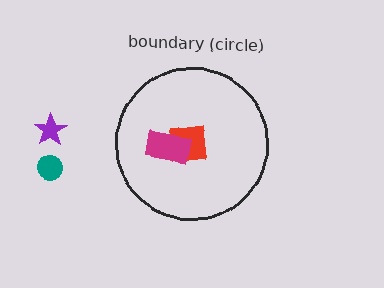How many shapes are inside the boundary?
2 inside, 2 outside.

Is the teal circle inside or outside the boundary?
Outside.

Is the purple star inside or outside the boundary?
Outside.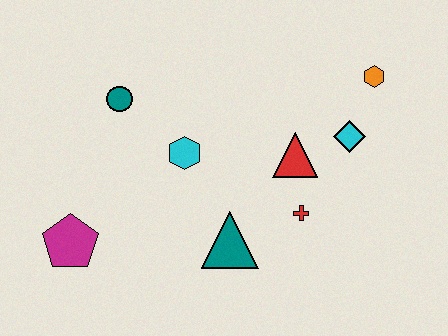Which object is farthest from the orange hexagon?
The magenta pentagon is farthest from the orange hexagon.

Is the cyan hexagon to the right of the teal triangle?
No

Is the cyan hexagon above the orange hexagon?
No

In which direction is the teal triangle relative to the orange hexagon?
The teal triangle is below the orange hexagon.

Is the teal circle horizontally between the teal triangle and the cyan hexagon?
No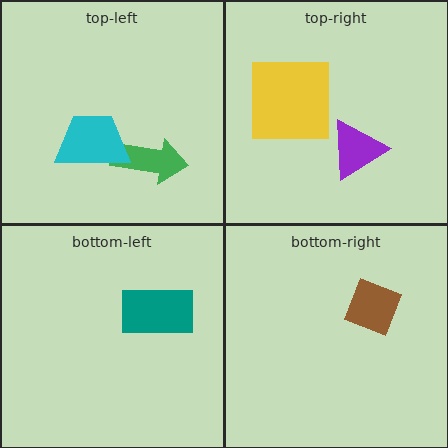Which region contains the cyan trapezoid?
The top-left region.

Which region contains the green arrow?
The top-left region.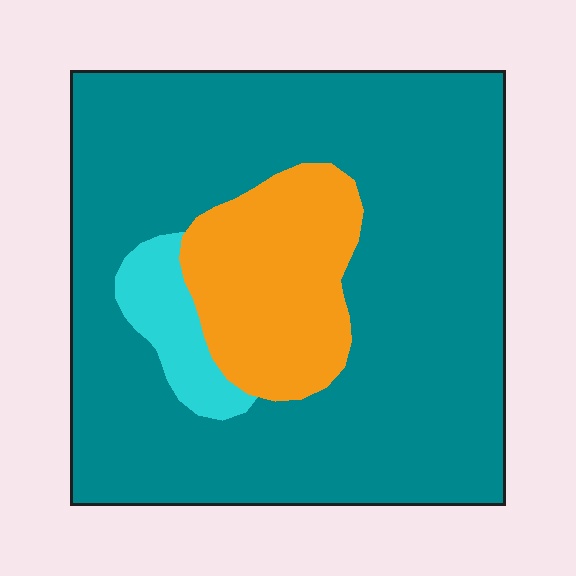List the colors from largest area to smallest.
From largest to smallest: teal, orange, cyan.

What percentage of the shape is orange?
Orange covers about 15% of the shape.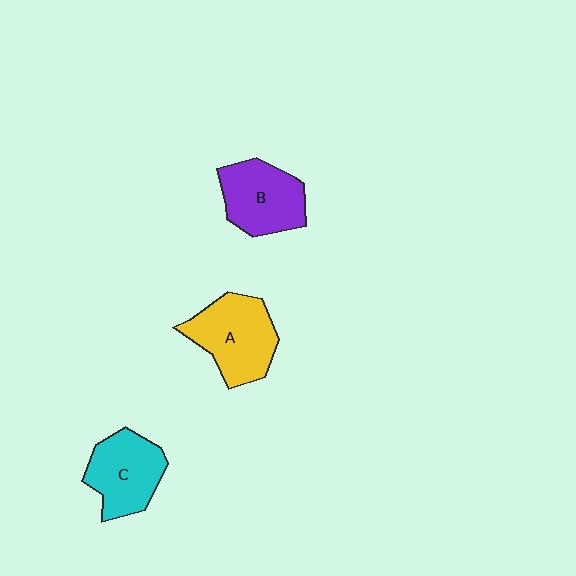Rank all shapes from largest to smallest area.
From largest to smallest: A (yellow), B (purple), C (cyan).